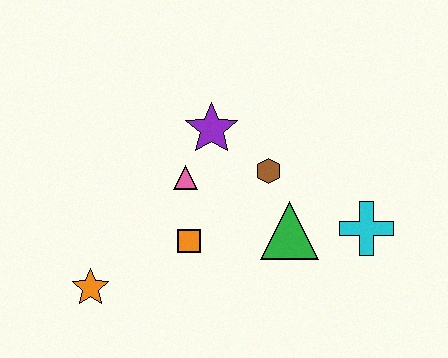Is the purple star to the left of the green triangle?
Yes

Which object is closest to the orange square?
The pink triangle is closest to the orange square.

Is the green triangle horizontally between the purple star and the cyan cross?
Yes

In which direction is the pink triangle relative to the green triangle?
The pink triangle is to the left of the green triangle.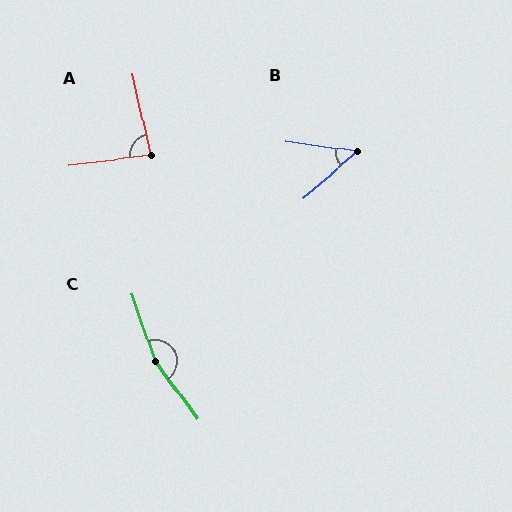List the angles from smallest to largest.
B (48°), A (84°), C (163°).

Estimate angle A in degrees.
Approximately 84 degrees.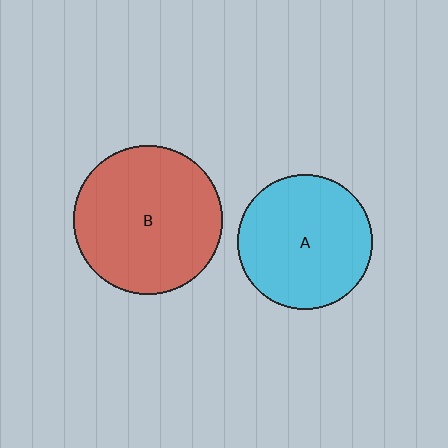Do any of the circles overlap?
No, none of the circles overlap.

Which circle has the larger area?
Circle B (red).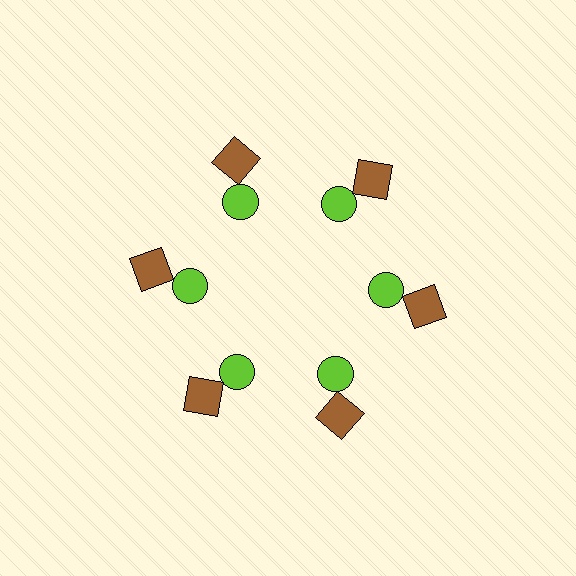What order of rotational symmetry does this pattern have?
This pattern has 6-fold rotational symmetry.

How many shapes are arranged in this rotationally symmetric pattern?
There are 12 shapes, arranged in 6 groups of 2.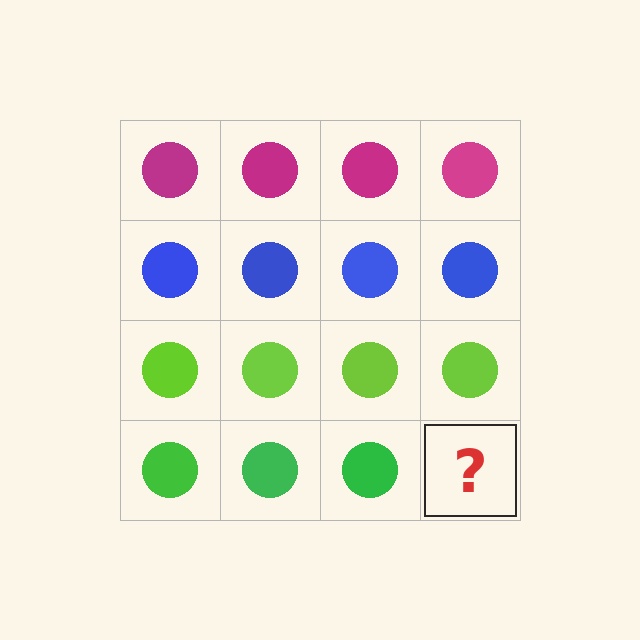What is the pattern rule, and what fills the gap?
The rule is that each row has a consistent color. The gap should be filled with a green circle.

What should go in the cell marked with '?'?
The missing cell should contain a green circle.